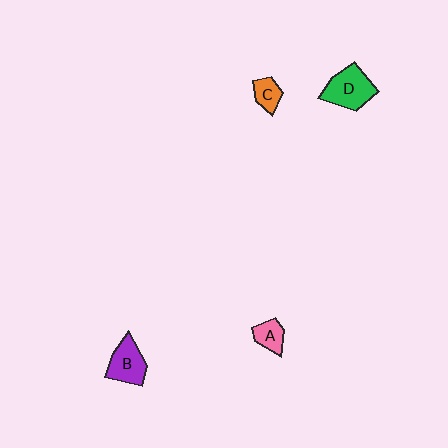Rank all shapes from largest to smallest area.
From largest to smallest: D (green), B (purple), A (pink), C (orange).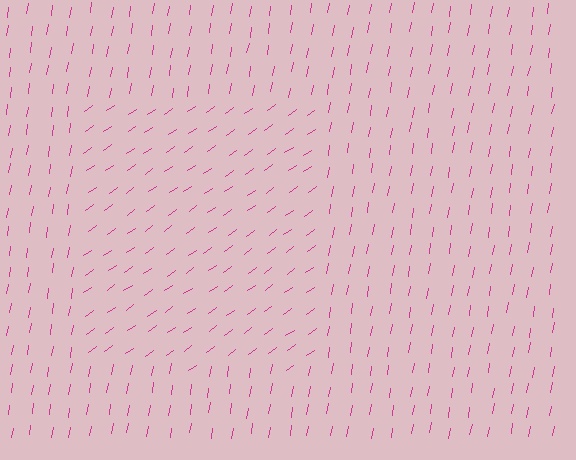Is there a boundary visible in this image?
Yes, there is a texture boundary formed by a change in line orientation.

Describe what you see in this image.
The image is filled with small magenta line segments. A rectangle region in the image has lines oriented differently from the surrounding lines, creating a visible texture boundary.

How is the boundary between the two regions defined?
The boundary is defined purely by a change in line orientation (approximately 45 degrees difference). All lines are the same color and thickness.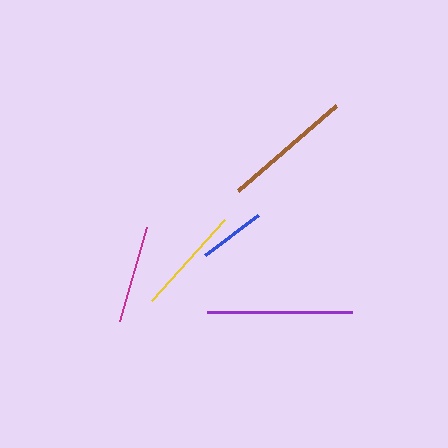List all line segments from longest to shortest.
From longest to shortest: purple, brown, yellow, magenta, blue.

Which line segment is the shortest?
The blue line is the shortest at approximately 67 pixels.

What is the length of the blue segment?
The blue segment is approximately 67 pixels long.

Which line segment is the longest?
The purple line is the longest at approximately 145 pixels.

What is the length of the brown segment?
The brown segment is approximately 130 pixels long.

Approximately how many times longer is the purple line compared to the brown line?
The purple line is approximately 1.1 times the length of the brown line.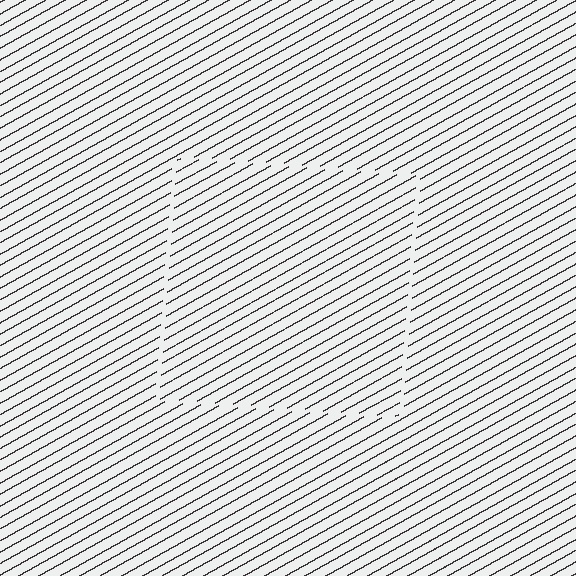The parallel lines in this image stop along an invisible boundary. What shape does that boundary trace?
An illusory square. The interior of the shape contains the same grating, shifted by half a period — the contour is defined by the phase discontinuity where line-ends from the inner and outer gratings abut.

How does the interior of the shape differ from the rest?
The interior of the shape contains the same grating, shifted by half a period — the contour is defined by the phase discontinuity where line-ends from the inner and outer gratings abut.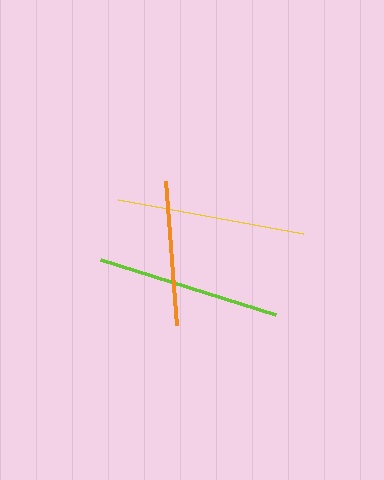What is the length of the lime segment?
The lime segment is approximately 183 pixels long.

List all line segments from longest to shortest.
From longest to shortest: yellow, lime, orange.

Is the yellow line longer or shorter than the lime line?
The yellow line is longer than the lime line.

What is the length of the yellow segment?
The yellow segment is approximately 188 pixels long.